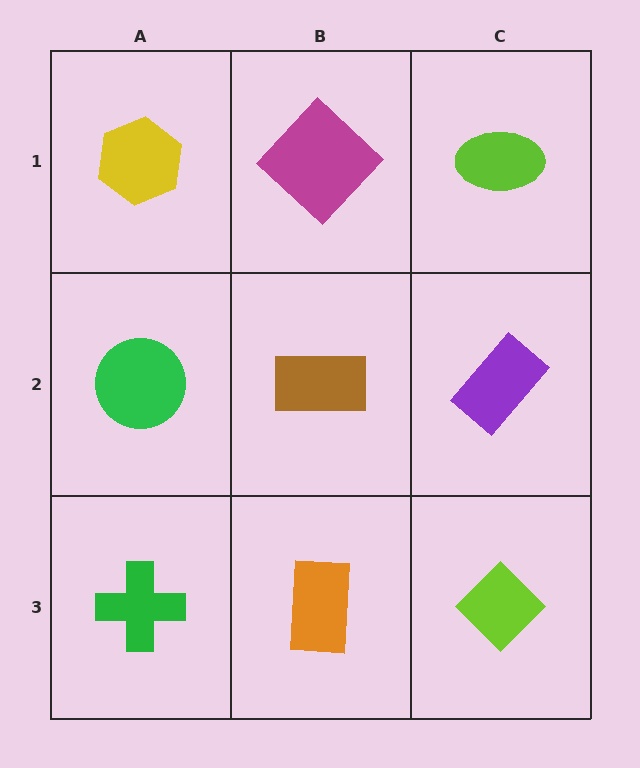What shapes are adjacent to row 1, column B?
A brown rectangle (row 2, column B), a yellow hexagon (row 1, column A), a lime ellipse (row 1, column C).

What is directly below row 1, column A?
A green circle.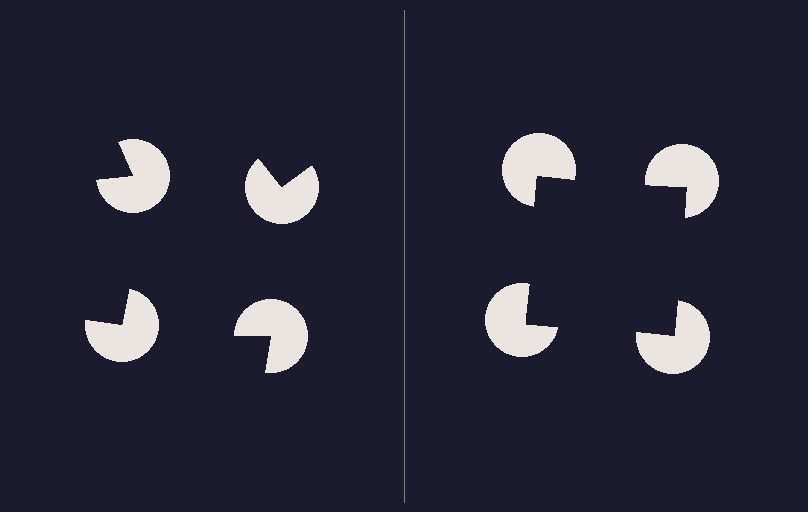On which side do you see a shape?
An illusory square appears on the right side. On the left side the wedge cuts are rotated, so no coherent shape forms.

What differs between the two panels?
The pac-man discs are positioned identically on both sides; only the wedge orientations differ. On the right they align to a square; on the left they are misaligned.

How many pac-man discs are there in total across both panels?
8 — 4 on each side.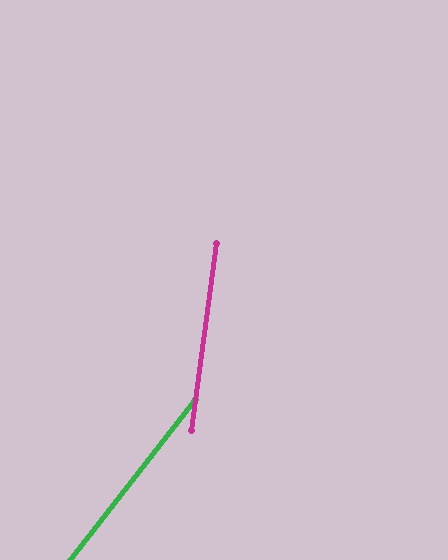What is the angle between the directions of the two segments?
Approximately 30 degrees.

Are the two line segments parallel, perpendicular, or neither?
Neither parallel nor perpendicular — they differ by about 30°.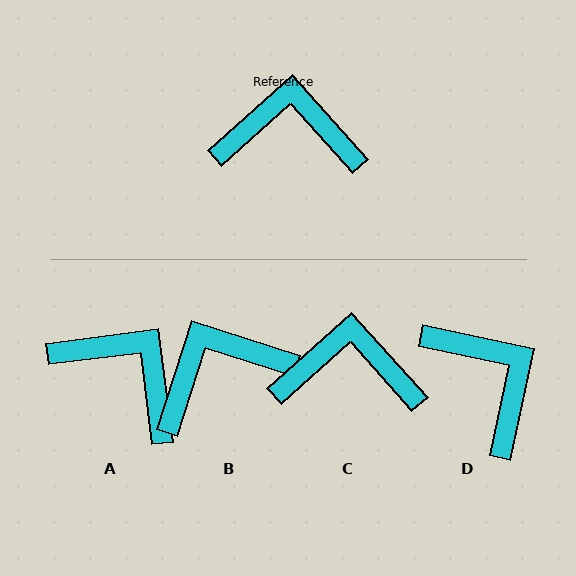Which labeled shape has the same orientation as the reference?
C.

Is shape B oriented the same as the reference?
No, it is off by about 30 degrees.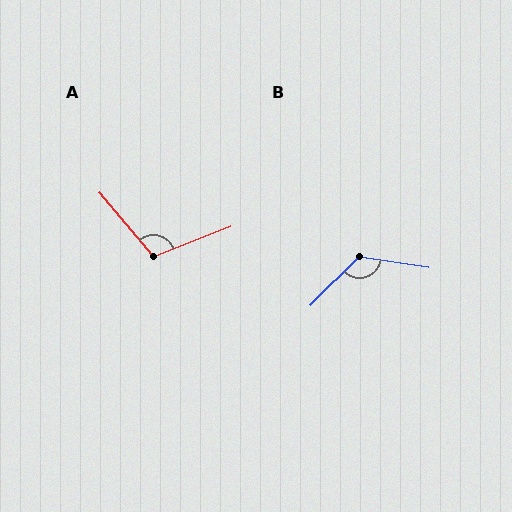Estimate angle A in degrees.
Approximately 109 degrees.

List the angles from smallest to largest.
A (109°), B (127°).